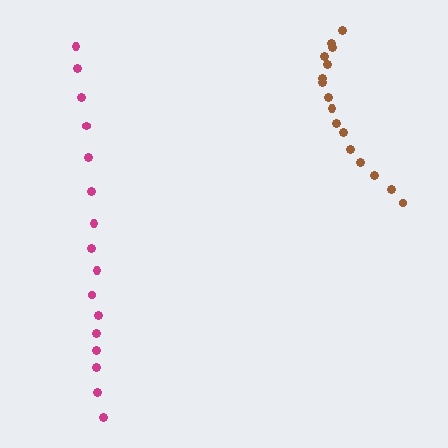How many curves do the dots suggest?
There are 2 distinct paths.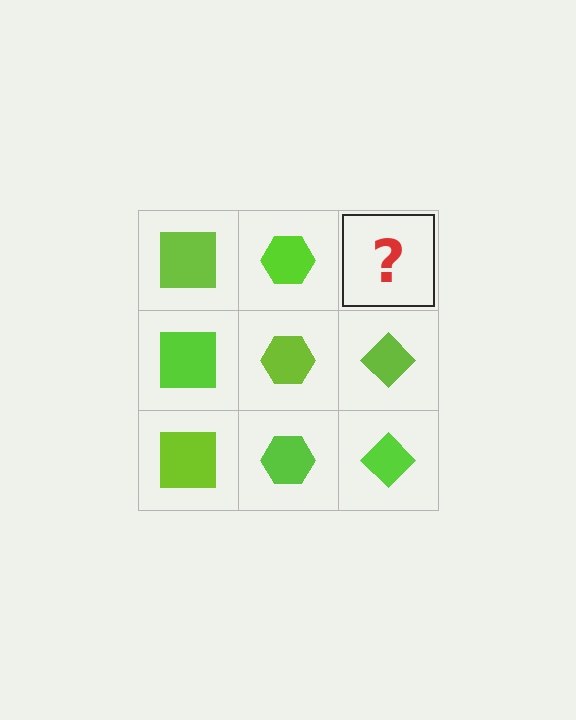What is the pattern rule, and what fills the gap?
The rule is that each column has a consistent shape. The gap should be filled with a lime diamond.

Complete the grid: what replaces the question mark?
The question mark should be replaced with a lime diamond.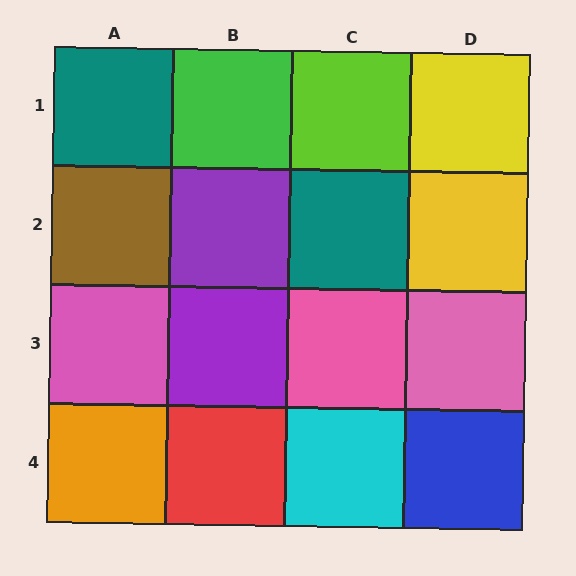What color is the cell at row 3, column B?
Purple.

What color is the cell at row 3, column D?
Pink.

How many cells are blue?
1 cell is blue.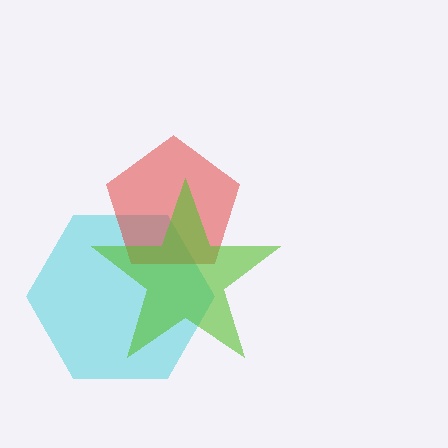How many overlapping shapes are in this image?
There are 3 overlapping shapes in the image.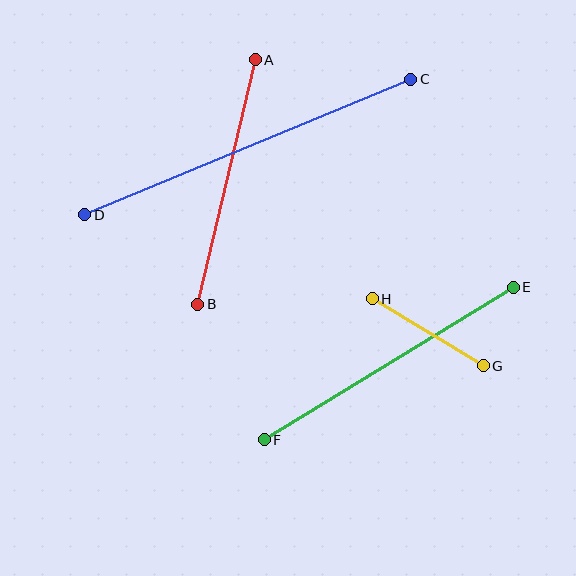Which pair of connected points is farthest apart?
Points C and D are farthest apart.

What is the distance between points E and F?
The distance is approximately 292 pixels.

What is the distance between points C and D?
The distance is approximately 353 pixels.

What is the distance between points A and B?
The distance is approximately 251 pixels.